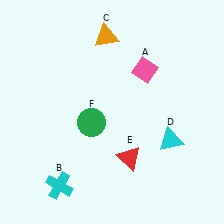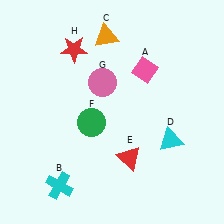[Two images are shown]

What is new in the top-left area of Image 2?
A red star (H) was added in the top-left area of Image 2.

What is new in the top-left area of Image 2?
A pink circle (G) was added in the top-left area of Image 2.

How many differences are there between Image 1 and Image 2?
There are 2 differences between the two images.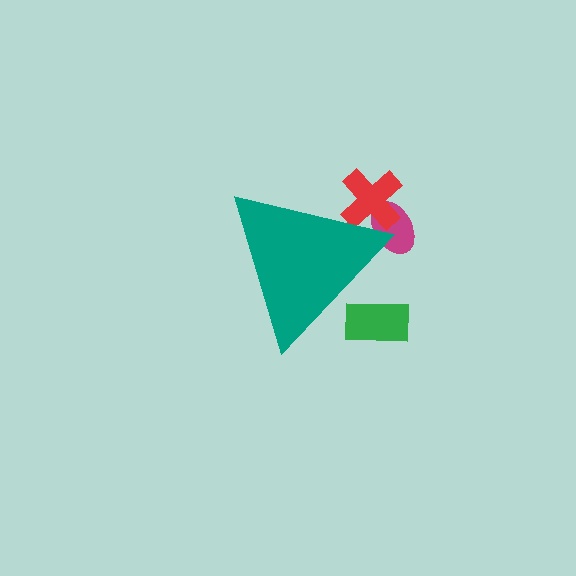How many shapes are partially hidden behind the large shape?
3 shapes are partially hidden.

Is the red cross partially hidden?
Yes, the red cross is partially hidden behind the teal triangle.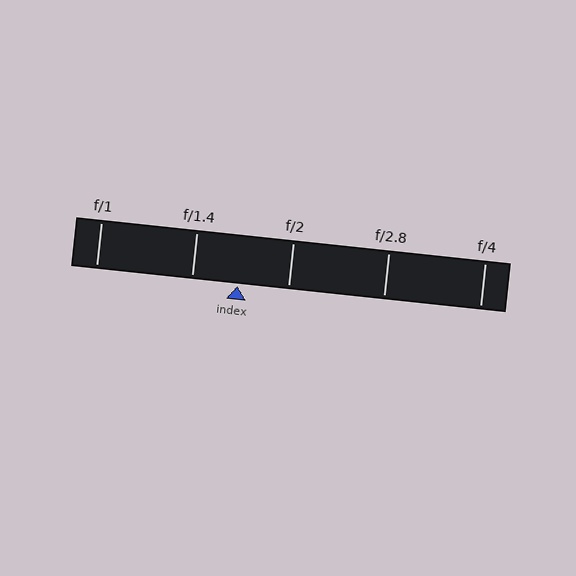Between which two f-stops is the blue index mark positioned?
The index mark is between f/1.4 and f/2.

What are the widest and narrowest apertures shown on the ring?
The widest aperture shown is f/1 and the narrowest is f/4.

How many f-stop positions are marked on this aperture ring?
There are 5 f-stop positions marked.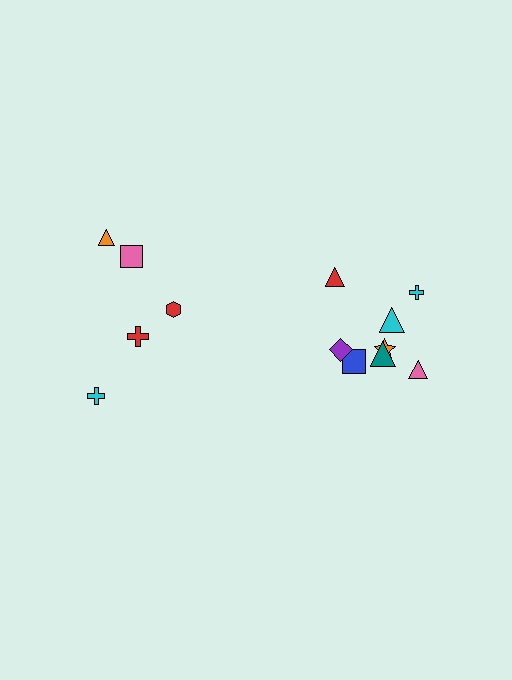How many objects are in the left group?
There are 5 objects.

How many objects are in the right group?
There are 8 objects.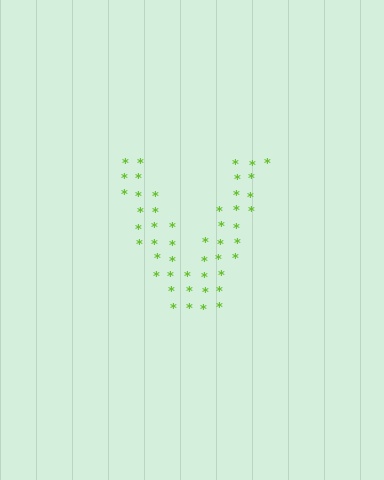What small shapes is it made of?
It is made of small asterisks.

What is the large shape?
The large shape is the letter V.